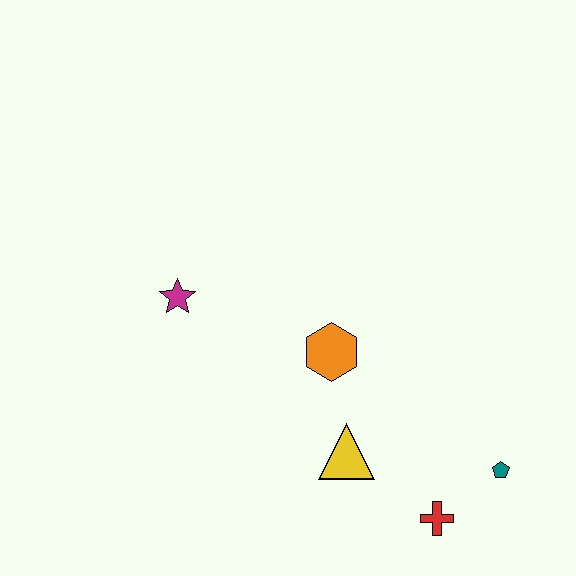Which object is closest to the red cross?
The teal pentagon is closest to the red cross.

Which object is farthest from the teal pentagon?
The magenta star is farthest from the teal pentagon.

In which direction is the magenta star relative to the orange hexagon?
The magenta star is to the left of the orange hexagon.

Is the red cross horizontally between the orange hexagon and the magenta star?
No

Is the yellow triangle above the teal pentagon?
Yes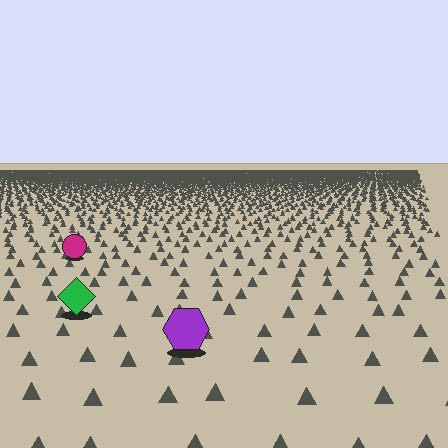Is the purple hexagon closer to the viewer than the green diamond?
Yes. The purple hexagon is closer — you can tell from the texture gradient: the ground texture is coarser near it.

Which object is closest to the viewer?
The purple hexagon is closest. The texture marks near it are larger and more spread out.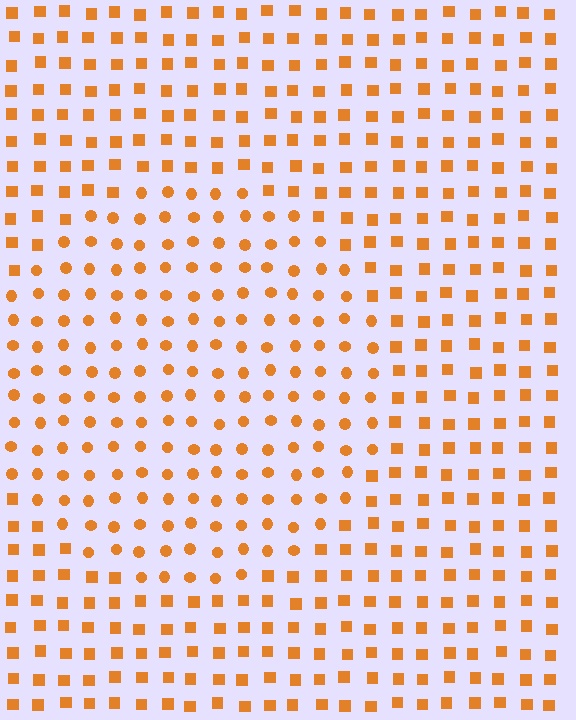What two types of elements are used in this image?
The image uses circles inside the circle region and squares outside it.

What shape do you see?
I see a circle.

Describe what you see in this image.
The image is filled with small orange elements arranged in a uniform grid. A circle-shaped region contains circles, while the surrounding area contains squares. The boundary is defined purely by the change in element shape.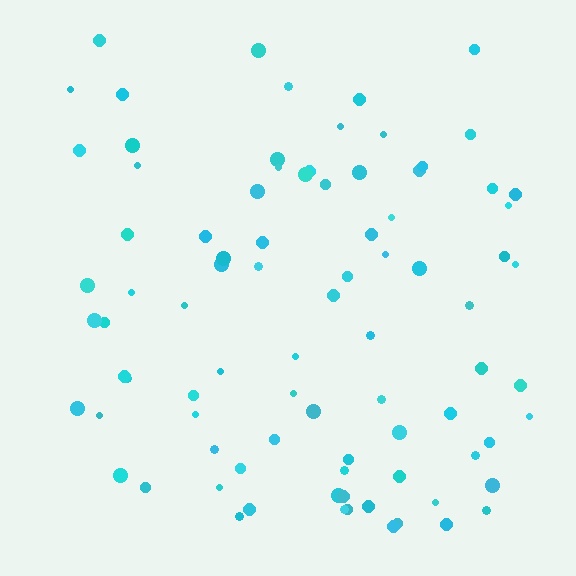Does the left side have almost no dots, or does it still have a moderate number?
Still a moderate number, just noticeably fewer than the right.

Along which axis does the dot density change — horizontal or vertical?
Horizontal.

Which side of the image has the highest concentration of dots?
The right.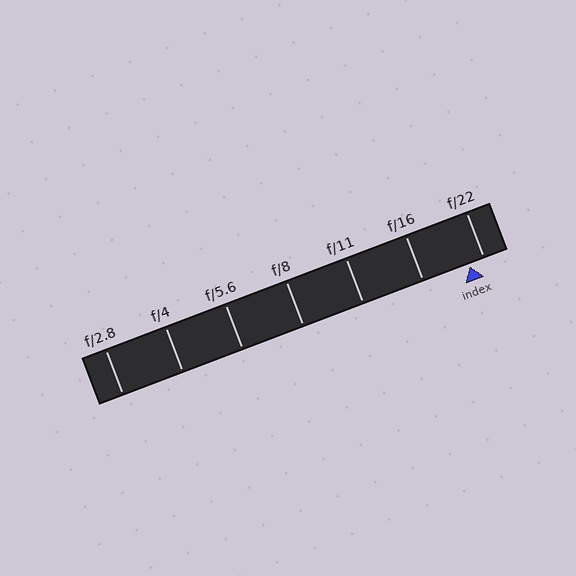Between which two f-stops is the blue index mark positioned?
The index mark is between f/16 and f/22.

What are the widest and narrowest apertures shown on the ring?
The widest aperture shown is f/2.8 and the narrowest is f/22.